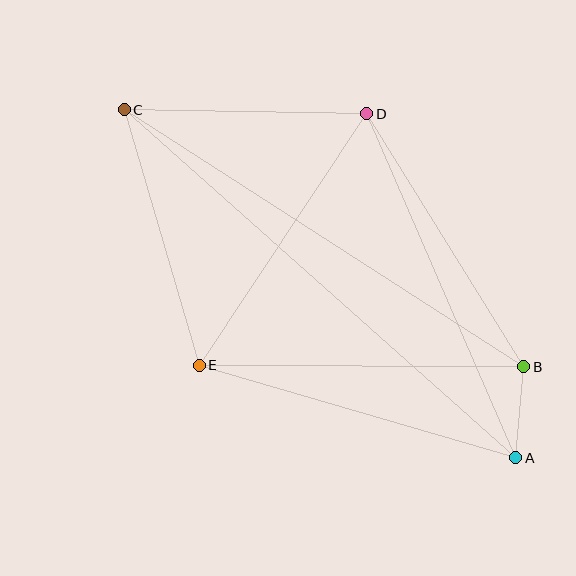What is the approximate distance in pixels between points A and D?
The distance between A and D is approximately 375 pixels.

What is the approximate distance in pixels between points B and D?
The distance between B and D is approximately 297 pixels.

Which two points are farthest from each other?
Points A and C are farthest from each other.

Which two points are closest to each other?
Points A and B are closest to each other.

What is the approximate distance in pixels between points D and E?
The distance between D and E is approximately 302 pixels.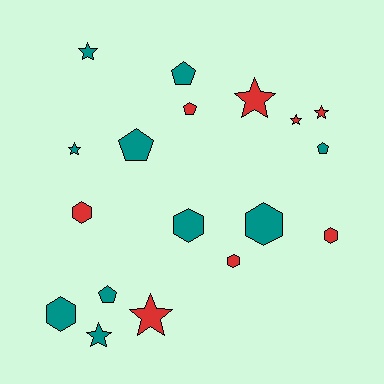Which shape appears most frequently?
Star, with 7 objects.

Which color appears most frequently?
Teal, with 10 objects.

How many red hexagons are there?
There are 3 red hexagons.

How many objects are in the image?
There are 18 objects.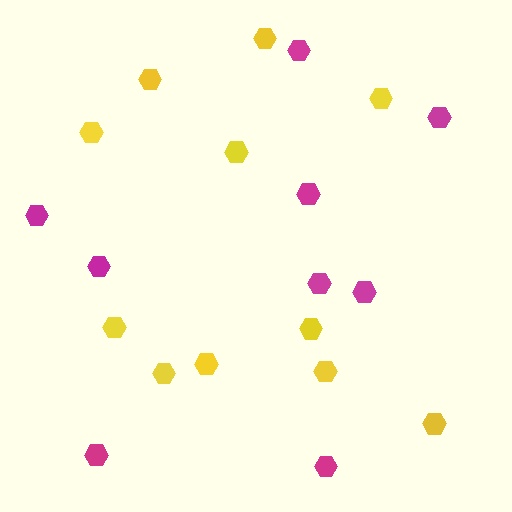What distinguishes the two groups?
There are 2 groups: one group of magenta hexagons (9) and one group of yellow hexagons (11).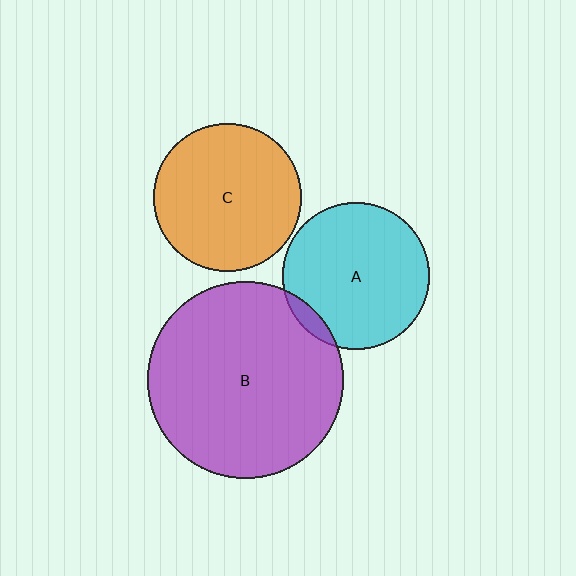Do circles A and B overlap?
Yes.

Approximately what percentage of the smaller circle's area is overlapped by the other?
Approximately 5%.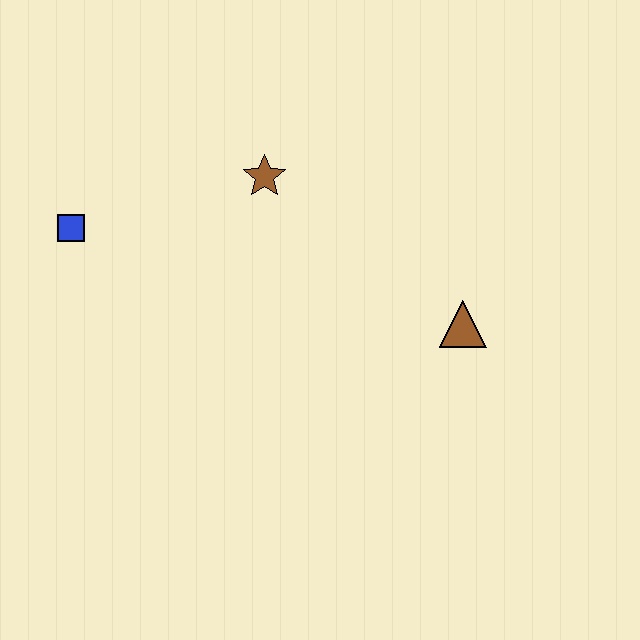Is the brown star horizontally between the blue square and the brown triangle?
Yes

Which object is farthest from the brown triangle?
The blue square is farthest from the brown triangle.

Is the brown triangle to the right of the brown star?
Yes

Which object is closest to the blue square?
The brown star is closest to the blue square.